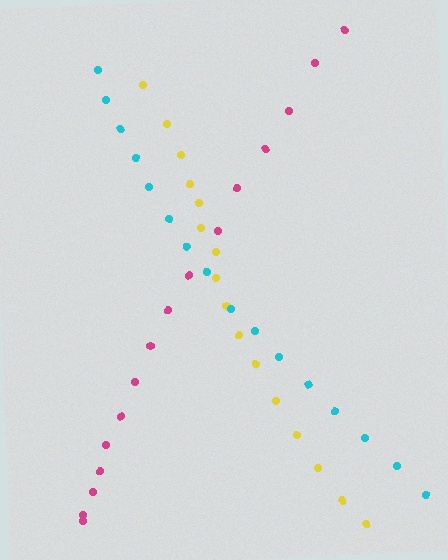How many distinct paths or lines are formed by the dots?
There are 3 distinct paths.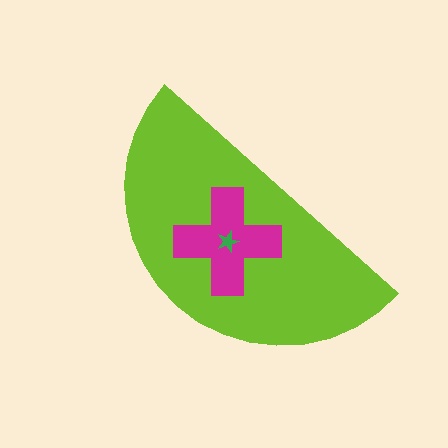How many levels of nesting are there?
3.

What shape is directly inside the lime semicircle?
The magenta cross.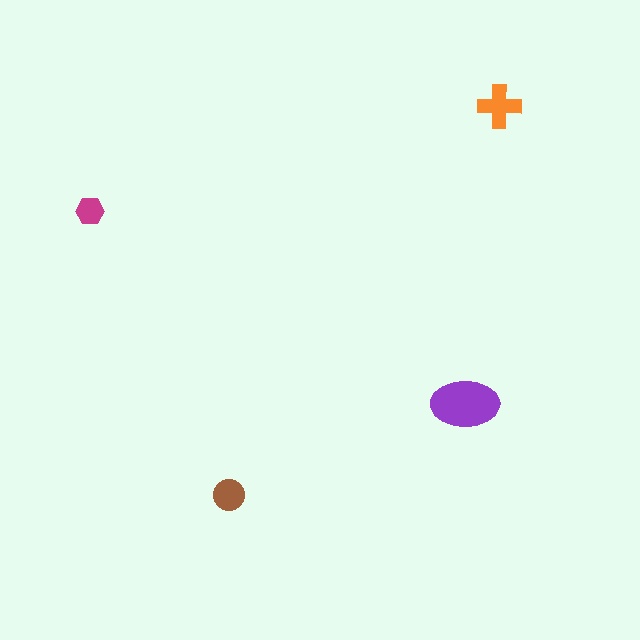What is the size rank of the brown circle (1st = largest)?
3rd.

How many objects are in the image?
There are 4 objects in the image.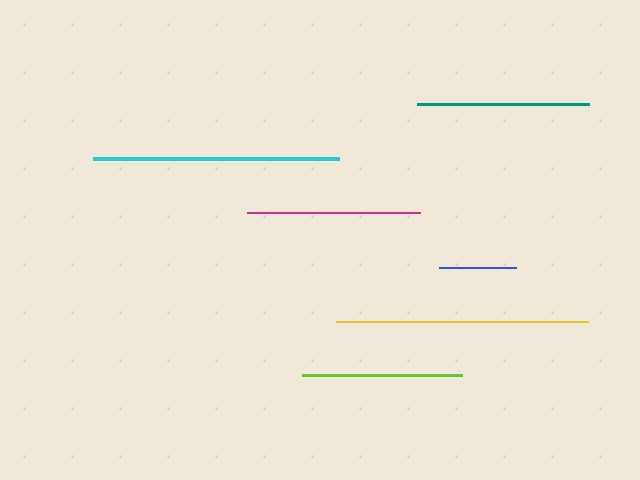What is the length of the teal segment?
The teal segment is approximately 172 pixels long.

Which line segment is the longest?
The yellow line is the longest at approximately 252 pixels.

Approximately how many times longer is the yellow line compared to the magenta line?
The yellow line is approximately 1.5 times the length of the magenta line.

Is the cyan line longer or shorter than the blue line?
The cyan line is longer than the blue line.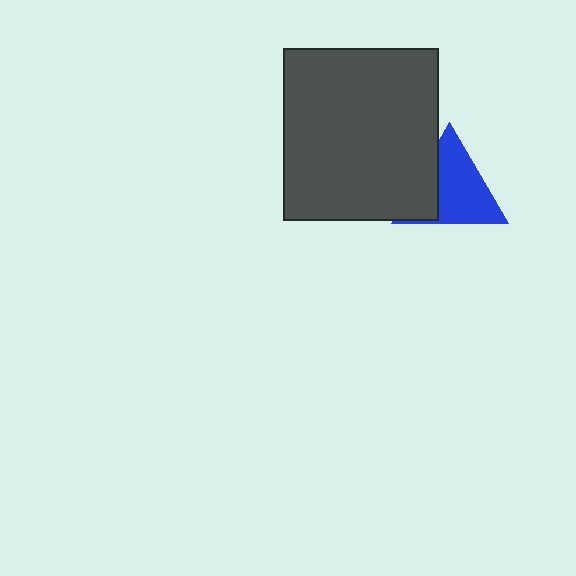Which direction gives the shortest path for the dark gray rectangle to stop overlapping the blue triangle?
Moving left gives the shortest separation.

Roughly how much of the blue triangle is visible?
Most of it is visible (roughly 68%).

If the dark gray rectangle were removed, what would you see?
You would see the complete blue triangle.